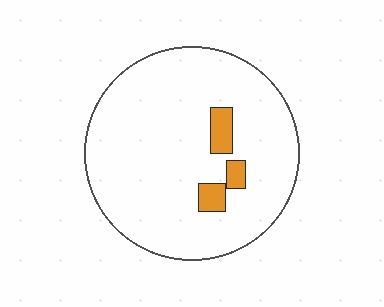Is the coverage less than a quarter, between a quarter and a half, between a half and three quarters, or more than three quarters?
Less than a quarter.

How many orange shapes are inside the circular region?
3.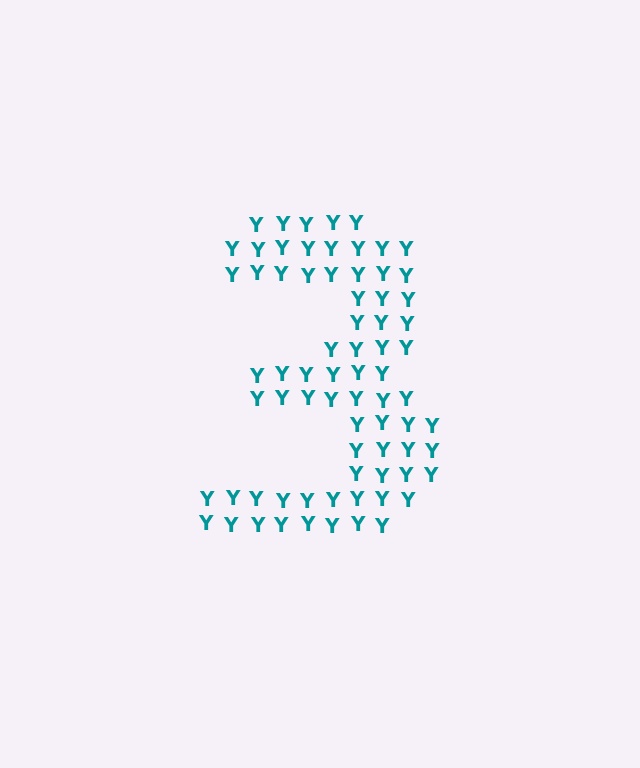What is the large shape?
The large shape is the digit 3.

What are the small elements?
The small elements are letter Y's.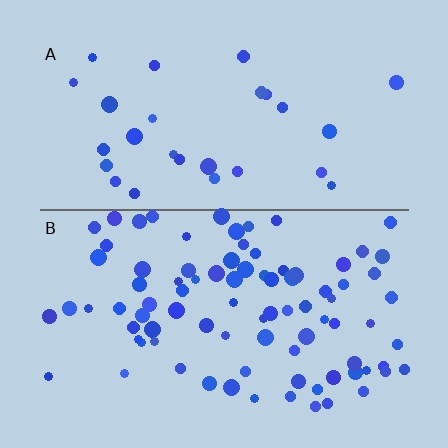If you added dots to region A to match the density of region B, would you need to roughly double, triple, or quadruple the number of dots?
Approximately triple.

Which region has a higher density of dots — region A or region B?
B (the bottom).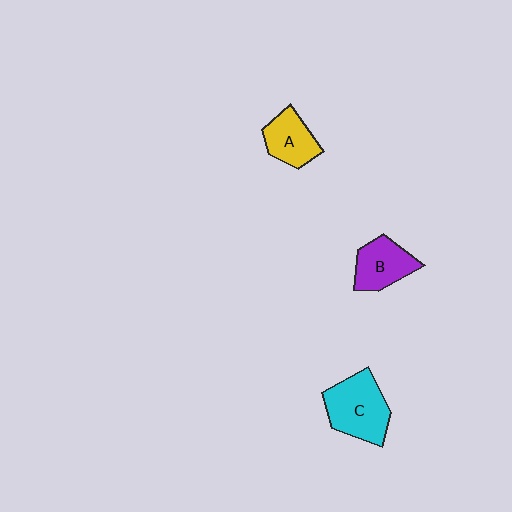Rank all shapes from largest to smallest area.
From largest to smallest: C (cyan), B (purple), A (yellow).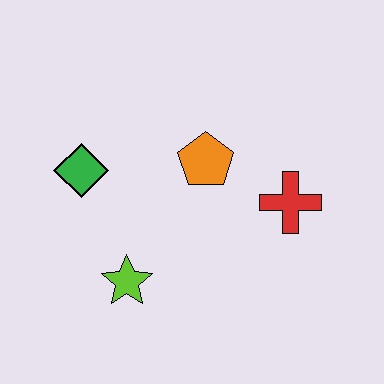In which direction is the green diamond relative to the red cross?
The green diamond is to the left of the red cross.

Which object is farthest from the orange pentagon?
The lime star is farthest from the orange pentagon.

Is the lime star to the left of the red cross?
Yes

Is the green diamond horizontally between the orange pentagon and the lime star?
No